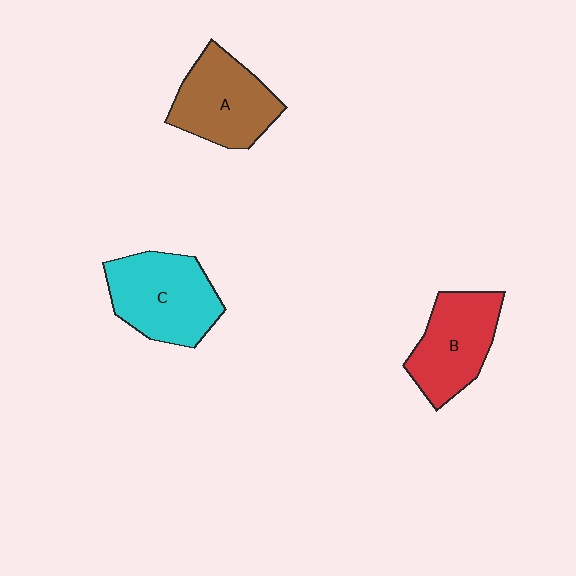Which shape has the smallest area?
Shape B (red).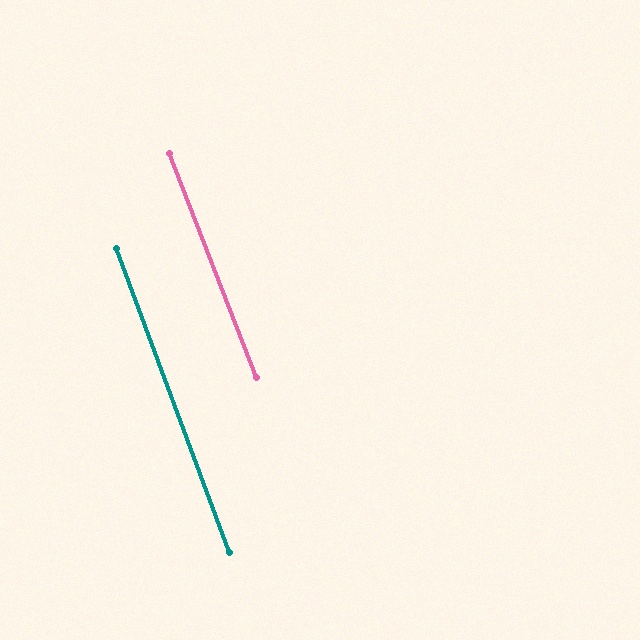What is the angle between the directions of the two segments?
Approximately 1 degree.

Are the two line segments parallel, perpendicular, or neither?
Parallel — their directions differ by only 0.7°.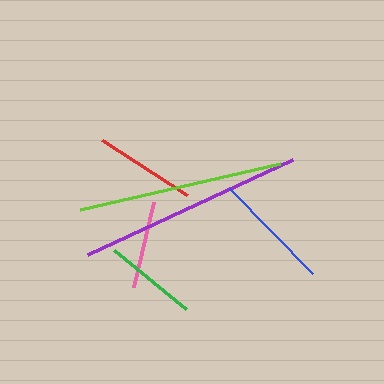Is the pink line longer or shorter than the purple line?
The purple line is longer than the pink line.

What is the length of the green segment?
The green segment is approximately 93 pixels long.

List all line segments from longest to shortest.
From longest to shortest: purple, lime, blue, red, green, pink.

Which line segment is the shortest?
The pink line is the shortest at approximately 87 pixels.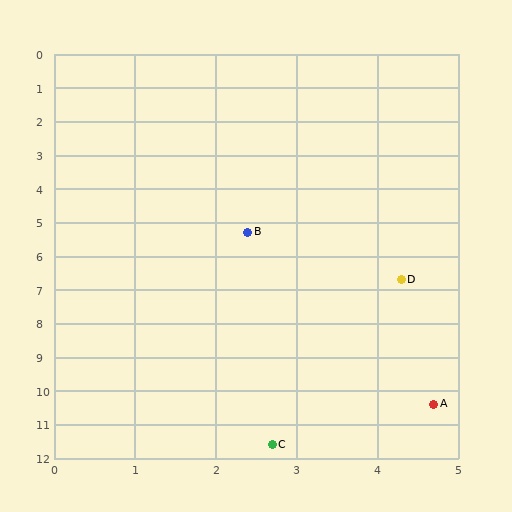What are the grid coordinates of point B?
Point B is at approximately (2.4, 5.3).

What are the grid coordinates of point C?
Point C is at approximately (2.7, 11.6).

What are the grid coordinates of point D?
Point D is at approximately (4.3, 6.7).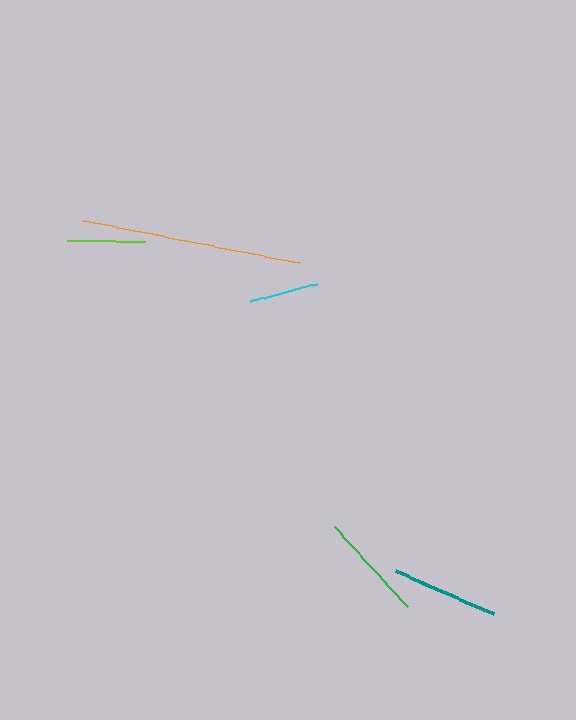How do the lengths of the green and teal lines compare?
The green and teal lines are approximately the same length.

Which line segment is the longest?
The orange line is the longest at approximately 220 pixels.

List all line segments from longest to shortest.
From longest to shortest: orange, green, teal, lime, cyan.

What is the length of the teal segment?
The teal segment is approximately 107 pixels long.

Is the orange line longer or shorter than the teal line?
The orange line is longer than the teal line.